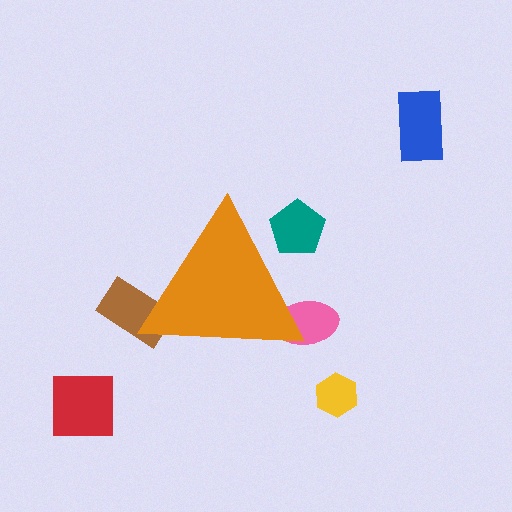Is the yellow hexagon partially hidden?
No, the yellow hexagon is fully visible.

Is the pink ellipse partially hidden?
Yes, the pink ellipse is partially hidden behind the orange triangle.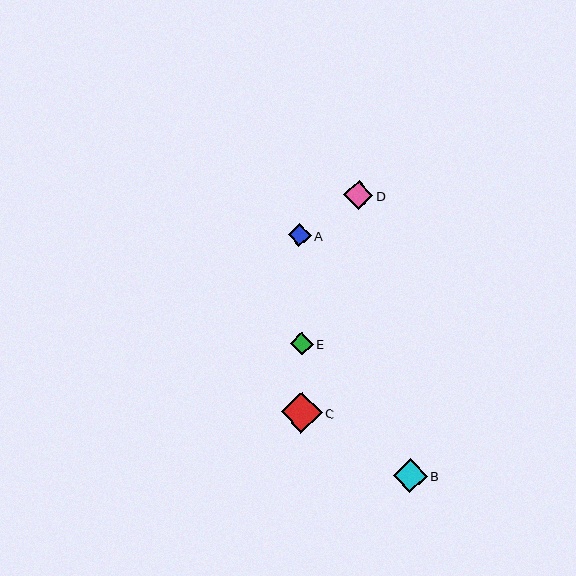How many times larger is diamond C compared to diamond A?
Diamond C is approximately 1.8 times the size of diamond A.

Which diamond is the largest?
Diamond C is the largest with a size of approximately 40 pixels.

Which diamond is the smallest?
Diamond E is the smallest with a size of approximately 23 pixels.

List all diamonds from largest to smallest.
From largest to smallest: C, B, D, A, E.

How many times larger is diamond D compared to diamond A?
Diamond D is approximately 1.2 times the size of diamond A.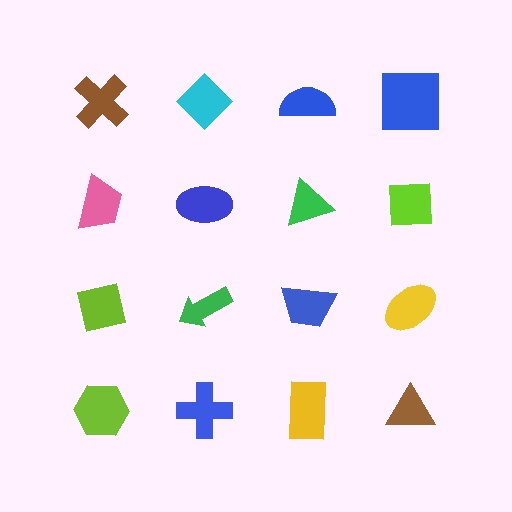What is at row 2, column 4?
A lime square.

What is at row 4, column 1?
A lime hexagon.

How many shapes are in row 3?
4 shapes.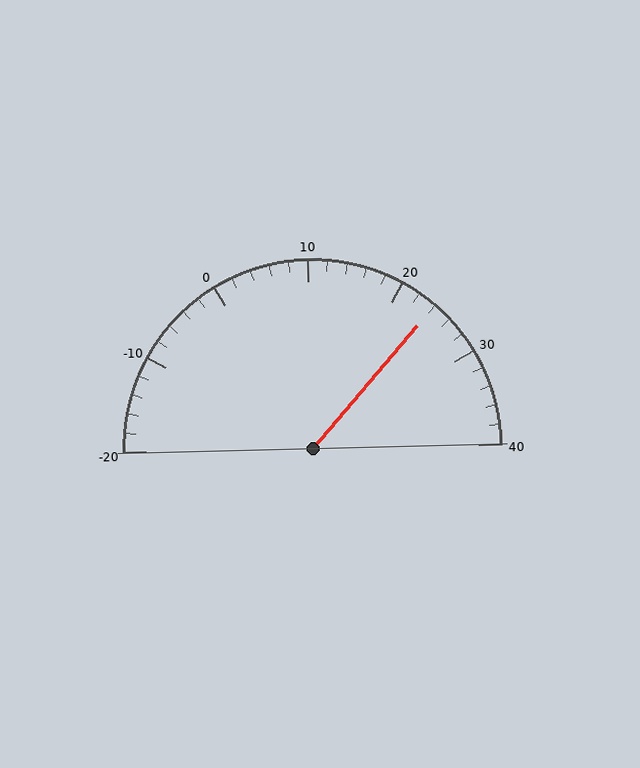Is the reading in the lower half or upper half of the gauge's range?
The reading is in the upper half of the range (-20 to 40).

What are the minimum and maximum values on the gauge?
The gauge ranges from -20 to 40.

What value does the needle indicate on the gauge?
The needle indicates approximately 24.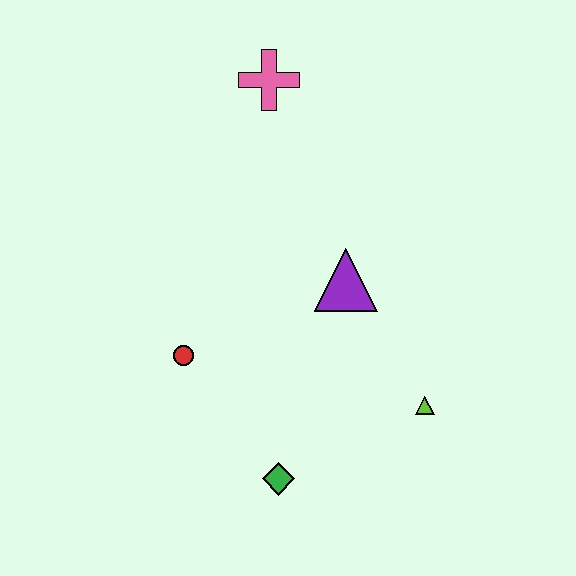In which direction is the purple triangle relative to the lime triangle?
The purple triangle is above the lime triangle.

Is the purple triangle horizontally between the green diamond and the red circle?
No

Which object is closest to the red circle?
The green diamond is closest to the red circle.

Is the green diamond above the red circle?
No